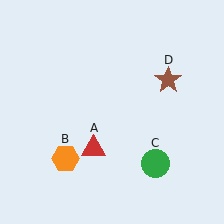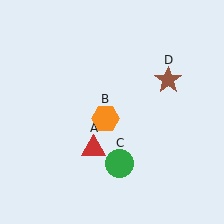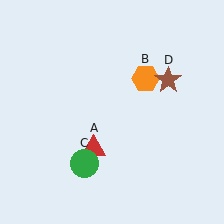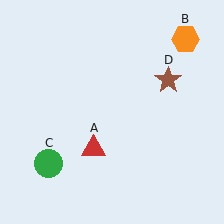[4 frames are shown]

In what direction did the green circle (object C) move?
The green circle (object C) moved left.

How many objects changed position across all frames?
2 objects changed position: orange hexagon (object B), green circle (object C).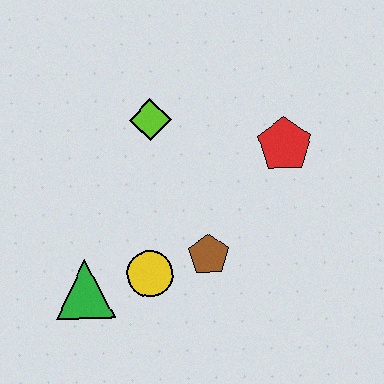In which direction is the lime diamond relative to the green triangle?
The lime diamond is above the green triangle.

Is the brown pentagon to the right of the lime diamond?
Yes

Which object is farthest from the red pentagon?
The green triangle is farthest from the red pentagon.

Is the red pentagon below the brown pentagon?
No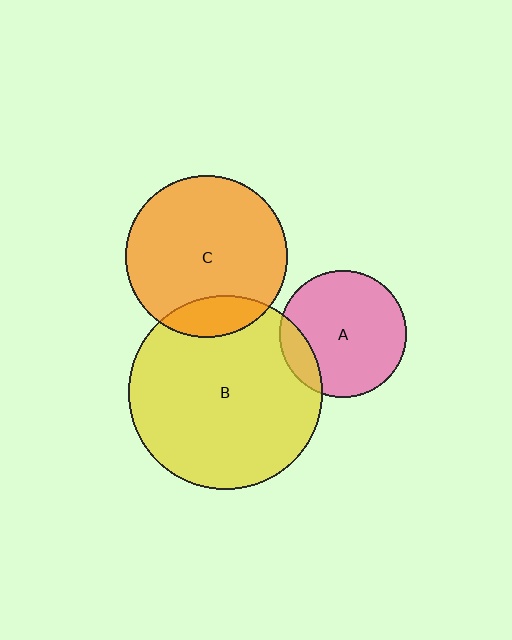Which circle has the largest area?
Circle B (yellow).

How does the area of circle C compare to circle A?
Approximately 1.6 times.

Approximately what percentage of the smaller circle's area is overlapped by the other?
Approximately 15%.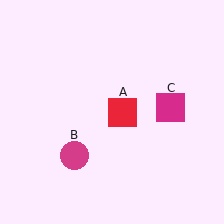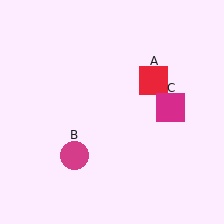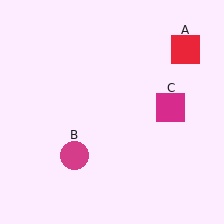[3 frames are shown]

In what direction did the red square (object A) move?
The red square (object A) moved up and to the right.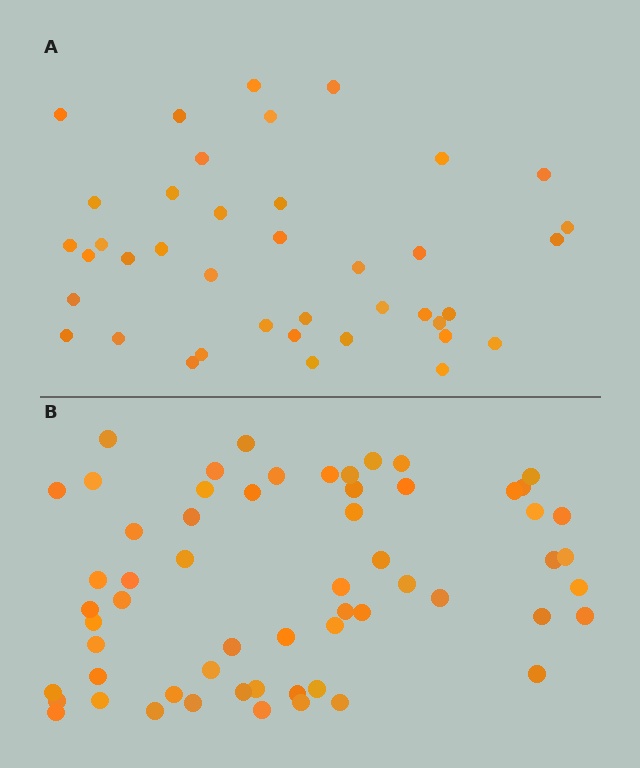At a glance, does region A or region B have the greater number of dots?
Region B (the bottom region) has more dots.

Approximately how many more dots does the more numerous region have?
Region B has approximately 20 more dots than region A.